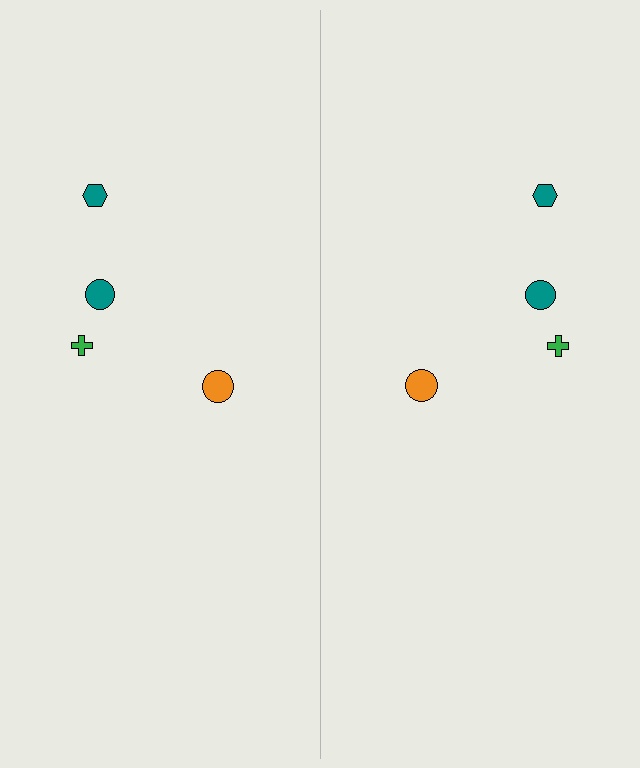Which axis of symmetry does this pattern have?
The pattern has a vertical axis of symmetry running through the center of the image.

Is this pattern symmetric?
Yes, this pattern has bilateral (reflection) symmetry.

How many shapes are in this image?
There are 8 shapes in this image.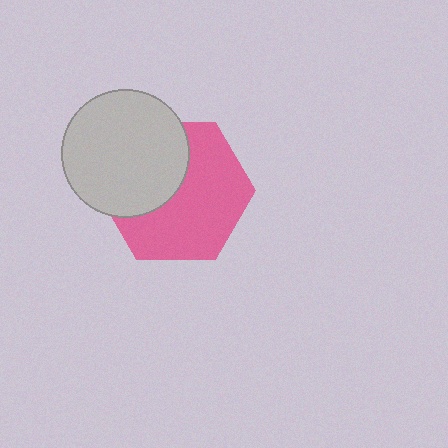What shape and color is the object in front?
The object in front is a light gray circle.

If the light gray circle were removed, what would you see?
You would see the complete pink hexagon.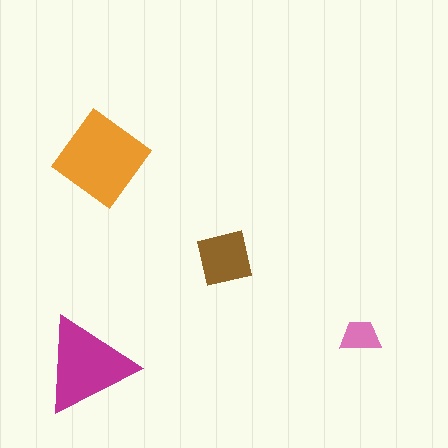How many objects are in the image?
There are 4 objects in the image.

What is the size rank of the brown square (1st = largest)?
3rd.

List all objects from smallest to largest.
The pink trapezoid, the brown square, the magenta triangle, the orange diamond.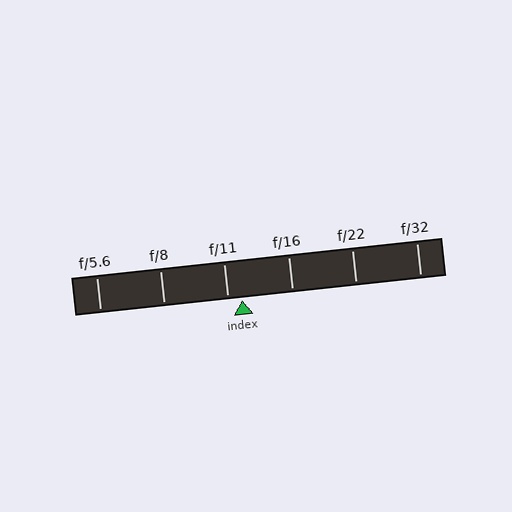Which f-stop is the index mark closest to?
The index mark is closest to f/11.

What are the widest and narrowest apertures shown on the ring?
The widest aperture shown is f/5.6 and the narrowest is f/32.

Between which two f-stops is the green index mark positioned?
The index mark is between f/11 and f/16.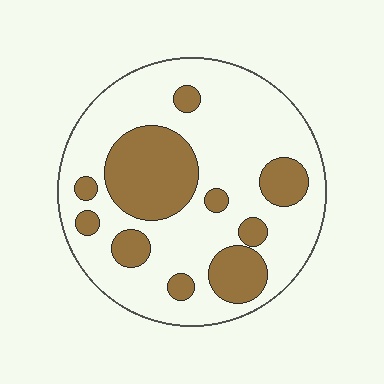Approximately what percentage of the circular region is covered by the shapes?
Approximately 30%.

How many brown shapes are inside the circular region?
10.